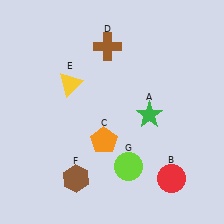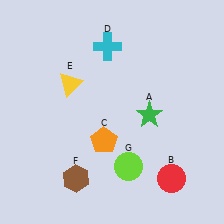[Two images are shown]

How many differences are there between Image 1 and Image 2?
There is 1 difference between the two images.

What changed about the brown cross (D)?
In Image 1, D is brown. In Image 2, it changed to cyan.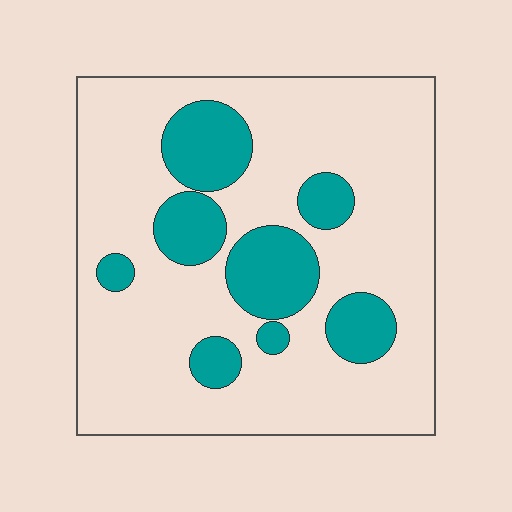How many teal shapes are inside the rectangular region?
8.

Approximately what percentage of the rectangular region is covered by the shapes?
Approximately 20%.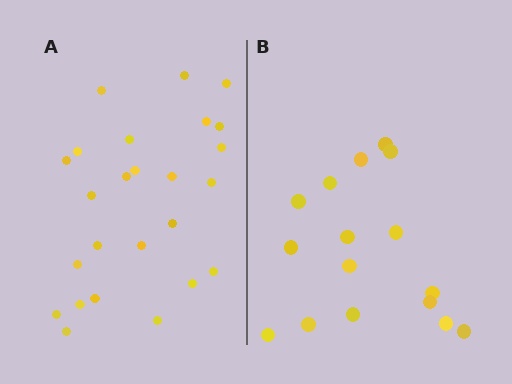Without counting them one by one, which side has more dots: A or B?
Region A (the left region) has more dots.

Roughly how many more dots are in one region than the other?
Region A has roughly 8 or so more dots than region B.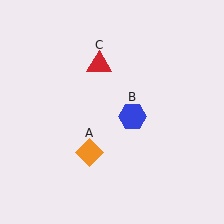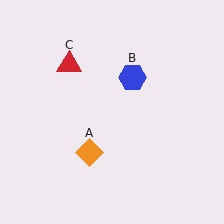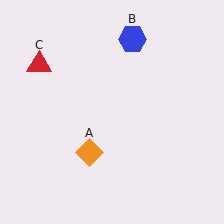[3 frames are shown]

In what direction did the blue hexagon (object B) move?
The blue hexagon (object B) moved up.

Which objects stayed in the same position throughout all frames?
Orange diamond (object A) remained stationary.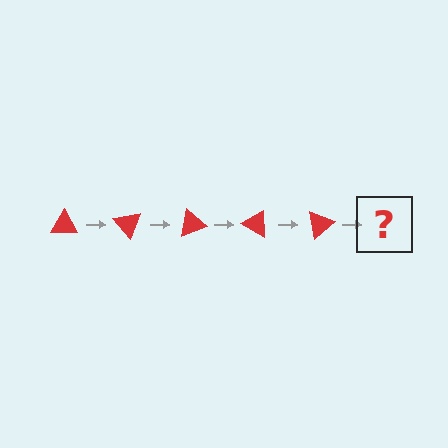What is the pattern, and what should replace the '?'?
The pattern is that the triangle rotates 50 degrees each step. The '?' should be a red triangle rotated 250 degrees.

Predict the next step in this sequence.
The next step is a red triangle rotated 250 degrees.